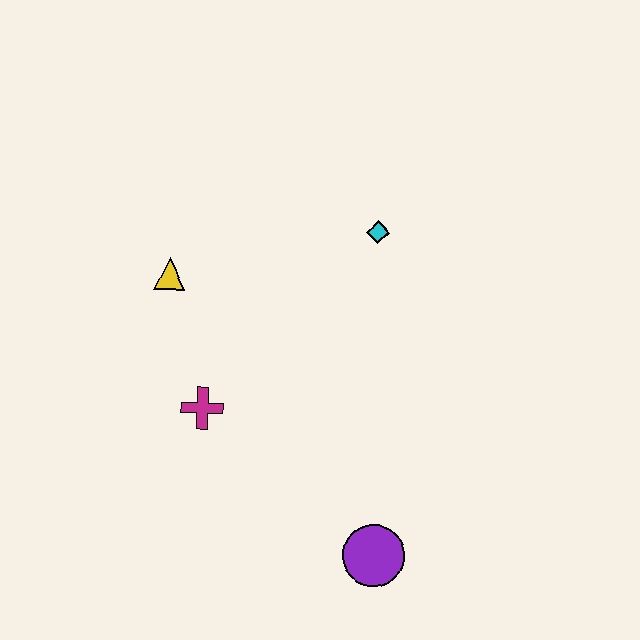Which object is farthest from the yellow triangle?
The purple circle is farthest from the yellow triangle.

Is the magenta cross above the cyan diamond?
No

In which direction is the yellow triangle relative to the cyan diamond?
The yellow triangle is to the left of the cyan diamond.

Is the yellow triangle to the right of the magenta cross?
No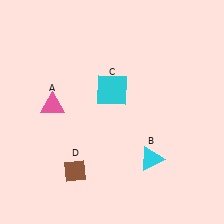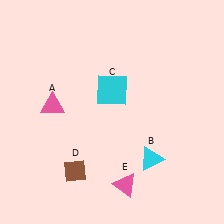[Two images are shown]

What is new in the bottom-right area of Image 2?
A pink triangle (E) was added in the bottom-right area of Image 2.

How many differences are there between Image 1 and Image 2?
There is 1 difference between the two images.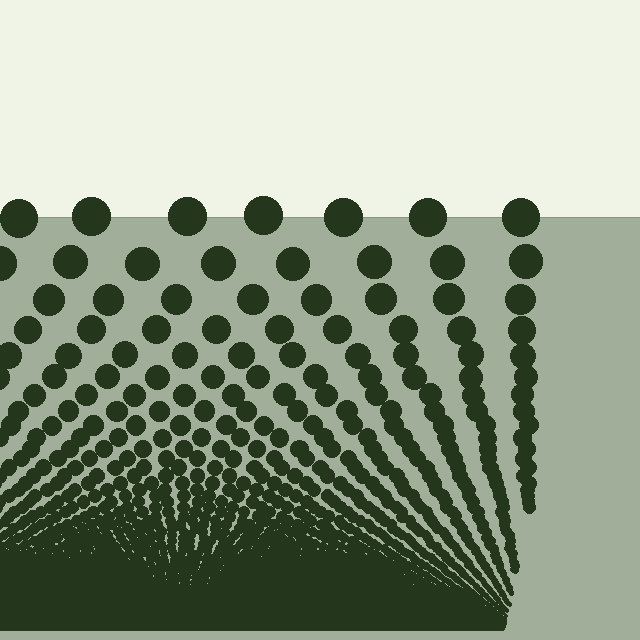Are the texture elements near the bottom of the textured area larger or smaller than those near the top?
Smaller. The gradient is inverted — elements near the bottom are smaller and denser.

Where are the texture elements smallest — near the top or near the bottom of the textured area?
Near the bottom.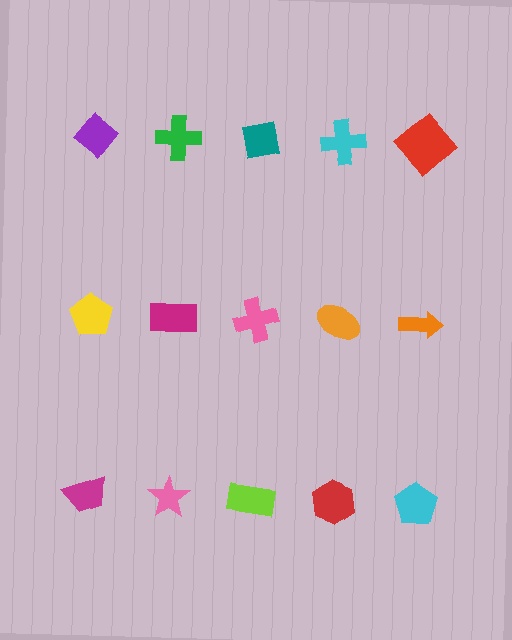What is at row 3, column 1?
A magenta trapezoid.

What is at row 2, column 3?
A pink cross.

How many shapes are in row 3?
5 shapes.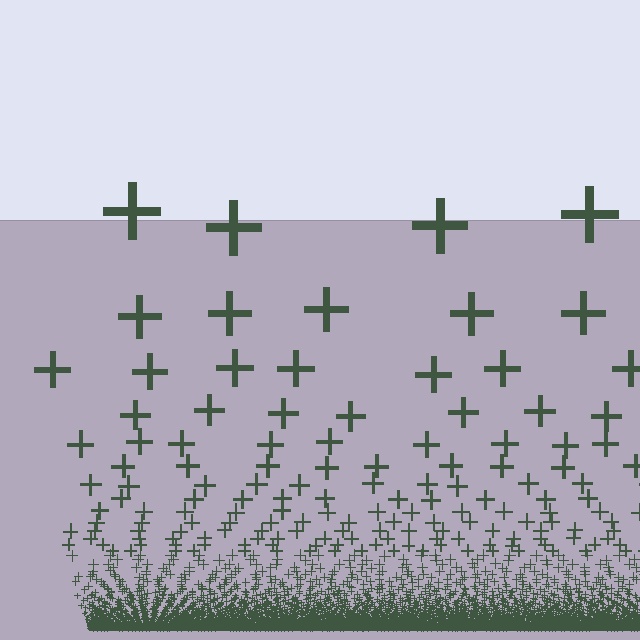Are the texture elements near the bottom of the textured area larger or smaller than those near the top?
Smaller. The gradient is inverted — elements near the bottom are smaller and denser.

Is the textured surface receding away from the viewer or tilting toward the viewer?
The surface appears to tilt toward the viewer. Texture elements get larger and sparser toward the top.